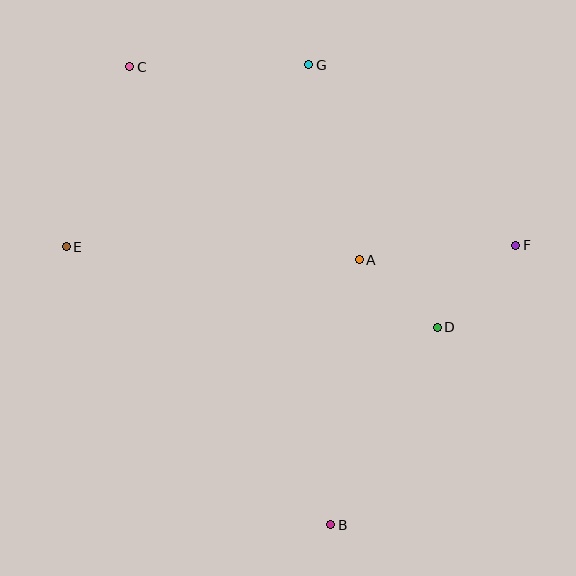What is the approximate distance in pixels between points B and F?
The distance between B and F is approximately 335 pixels.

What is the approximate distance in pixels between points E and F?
The distance between E and F is approximately 450 pixels.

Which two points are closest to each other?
Points A and D are closest to each other.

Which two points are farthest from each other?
Points B and C are farthest from each other.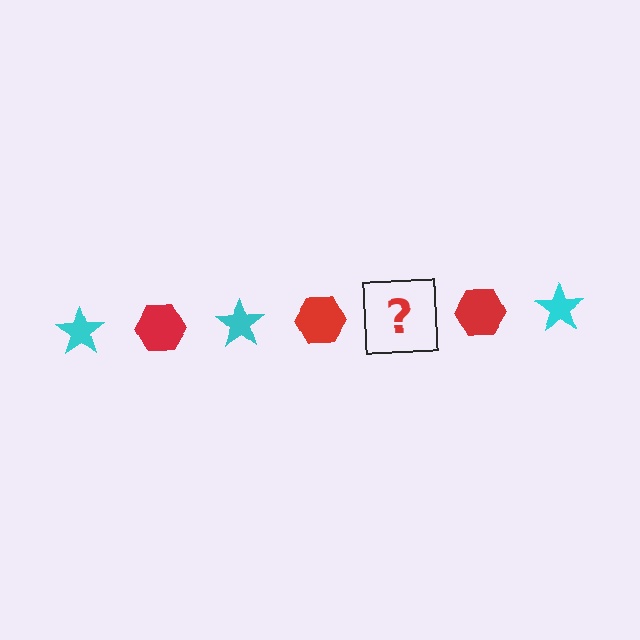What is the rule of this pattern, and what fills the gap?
The rule is that the pattern alternates between cyan star and red hexagon. The gap should be filled with a cyan star.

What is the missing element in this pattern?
The missing element is a cyan star.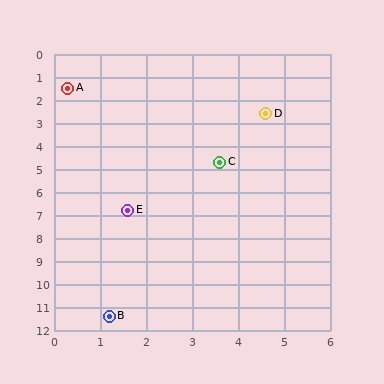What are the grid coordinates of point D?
Point D is at approximately (4.6, 2.6).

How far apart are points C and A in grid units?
Points C and A are about 4.6 grid units apart.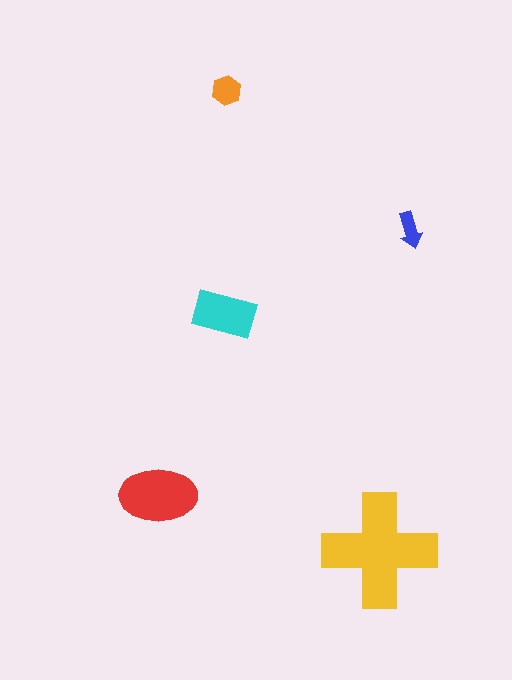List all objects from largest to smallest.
The yellow cross, the red ellipse, the cyan rectangle, the orange hexagon, the blue arrow.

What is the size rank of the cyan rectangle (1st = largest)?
3rd.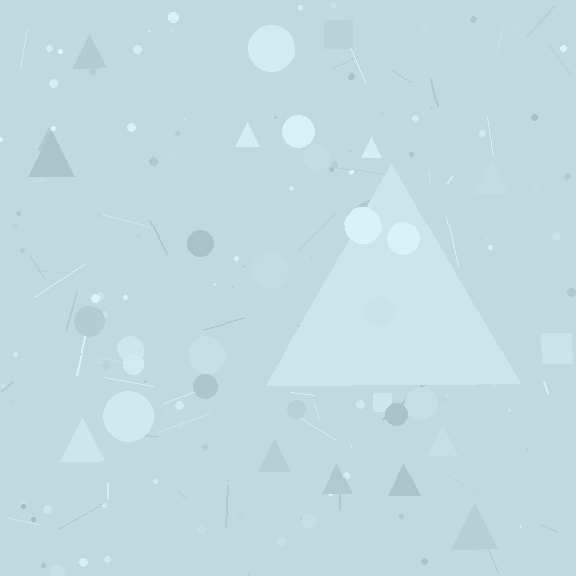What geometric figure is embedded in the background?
A triangle is embedded in the background.